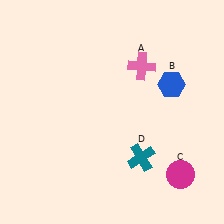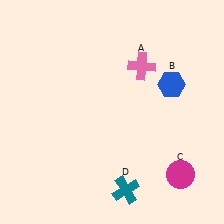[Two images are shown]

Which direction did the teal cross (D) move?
The teal cross (D) moved down.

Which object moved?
The teal cross (D) moved down.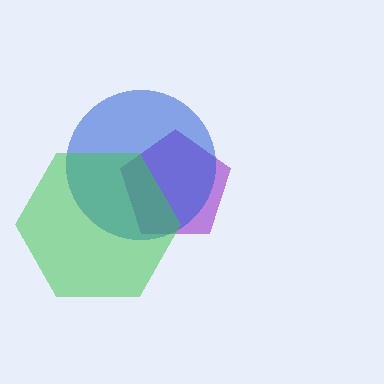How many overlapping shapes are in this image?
There are 3 overlapping shapes in the image.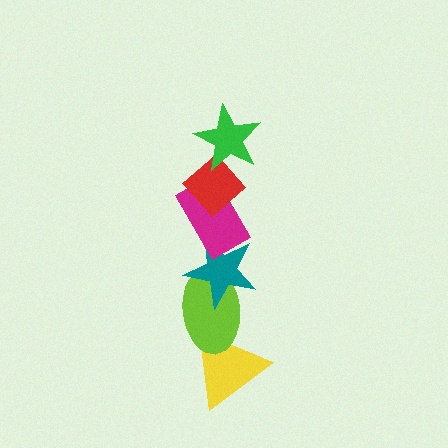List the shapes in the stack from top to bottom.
From top to bottom: the green star, the red diamond, the magenta rectangle, the teal star, the lime ellipse, the yellow triangle.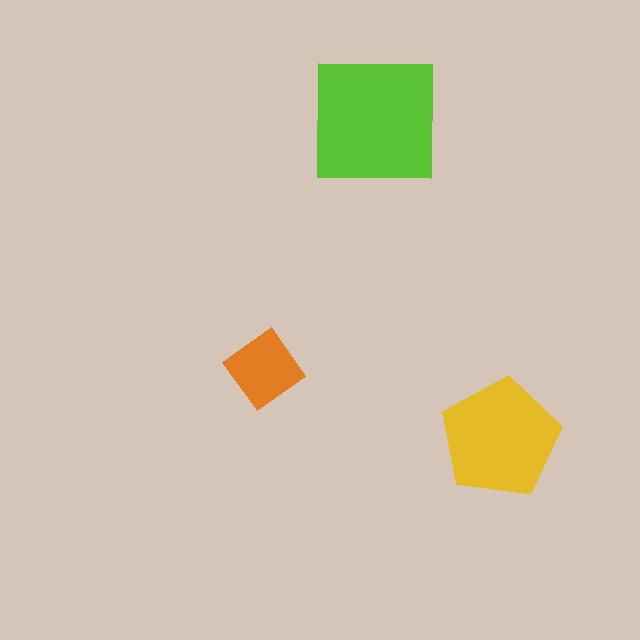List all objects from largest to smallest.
The lime square, the yellow pentagon, the orange diamond.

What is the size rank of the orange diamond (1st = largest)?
3rd.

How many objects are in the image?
There are 3 objects in the image.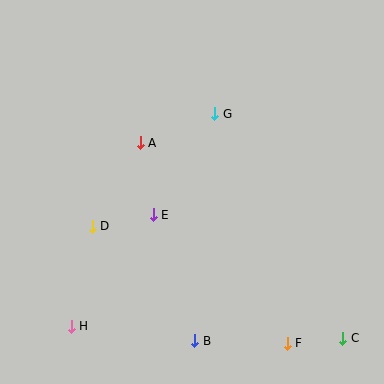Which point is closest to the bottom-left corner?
Point H is closest to the bottom-left corner.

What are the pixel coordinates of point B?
Point B is at (195, 341).